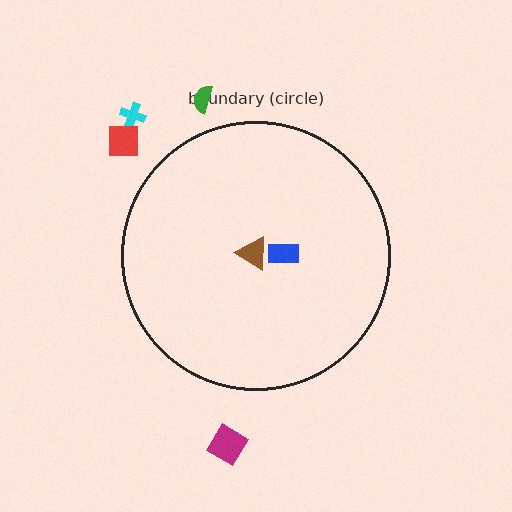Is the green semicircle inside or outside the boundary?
Outside.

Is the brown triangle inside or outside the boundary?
Inside.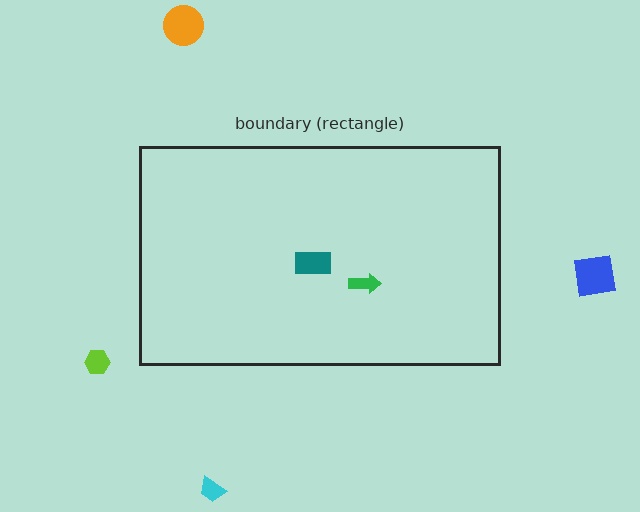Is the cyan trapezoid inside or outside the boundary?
Outside.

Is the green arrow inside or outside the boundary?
Inside.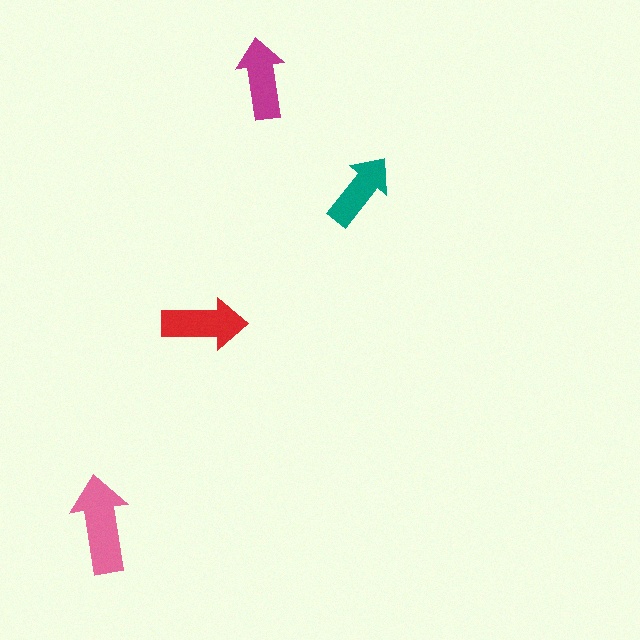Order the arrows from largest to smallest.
the pink one, the red one, the magenta one, the teal one.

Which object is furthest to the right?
The teal arrow is rightmost.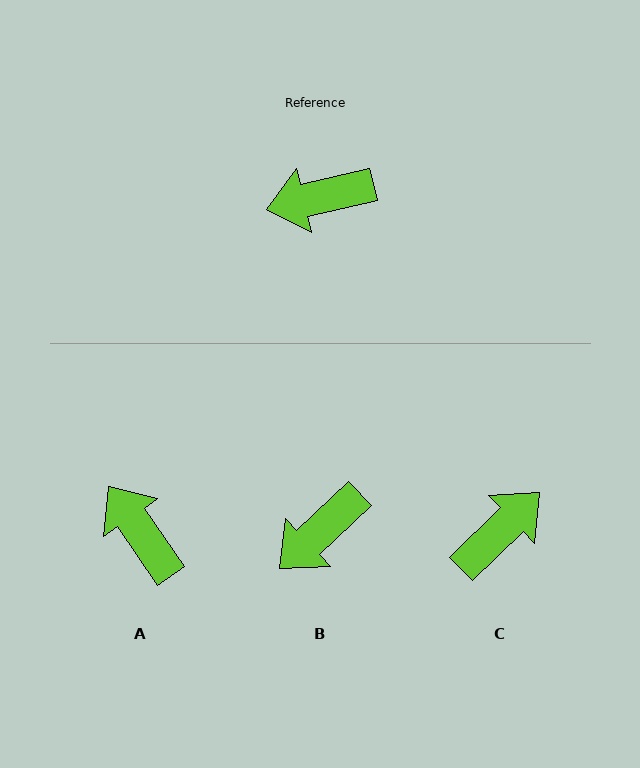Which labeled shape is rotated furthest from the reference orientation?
C, about 149 degrees away.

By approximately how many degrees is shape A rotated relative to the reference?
Approximately 68 degrees clockwise.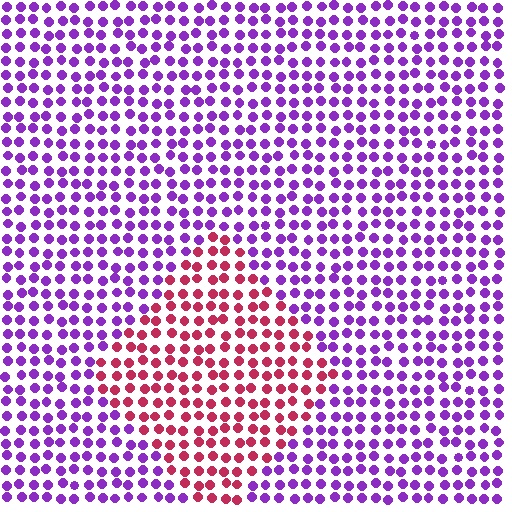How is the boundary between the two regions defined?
The boundary is defined purely by a slight shift in hue (about 62 degrees). Spacing, size, and orientation are identical on both sides.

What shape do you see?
I see a diamond.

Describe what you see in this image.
The image is filled with small purple elements in a uniform arrangement. A diamond-shaped region is visible where the elements are tinted to a slightly different hue, forming a subtle color boundary.